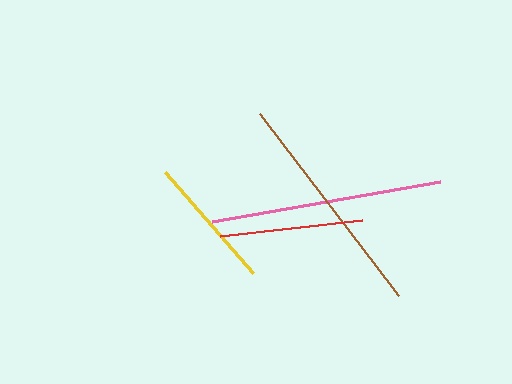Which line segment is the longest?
The pink line is the longest at approximately 232 pixels.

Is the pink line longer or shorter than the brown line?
The pink line is longer than the brown line.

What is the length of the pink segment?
The pink segment is approximately 232 pixels long.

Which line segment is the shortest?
The yellow line is the shortest at approximately 133 pixels.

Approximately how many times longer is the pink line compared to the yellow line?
The pink line is approximately 1.7 times the length of the yellow line.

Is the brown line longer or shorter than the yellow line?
The brown line is longer than the yellow line.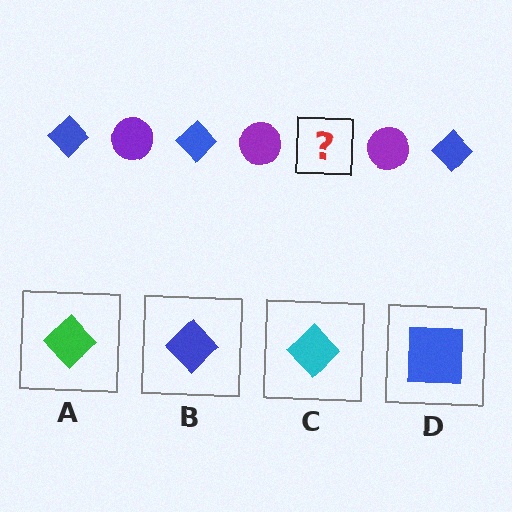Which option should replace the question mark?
Option B.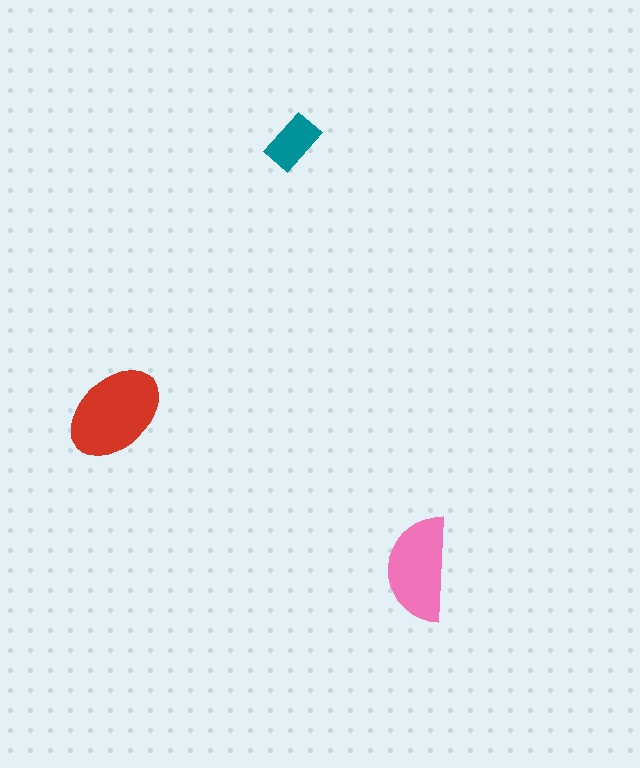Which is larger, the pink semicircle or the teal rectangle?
The pink semicircle.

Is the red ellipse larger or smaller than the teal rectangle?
Larger.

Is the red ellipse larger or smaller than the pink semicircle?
Larger.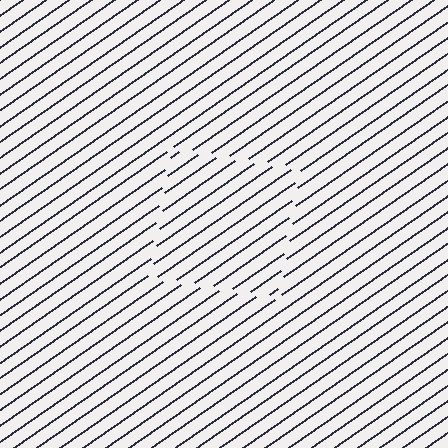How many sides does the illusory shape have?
4 sides — the line-ends trace a square.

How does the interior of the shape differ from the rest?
The interior of the shape contains the same grating, shifted by half a period — the contour is defined by the phase discontinuity where line-ends from the inner and outer gratings abut.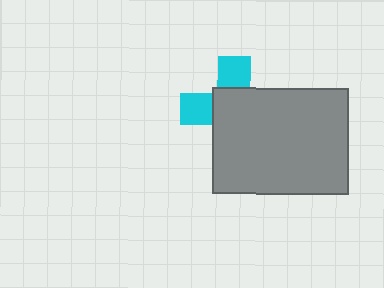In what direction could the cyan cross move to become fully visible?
The cyan cross could move toward the upper-left. That would shift it out from behind the gray rectangle entirely.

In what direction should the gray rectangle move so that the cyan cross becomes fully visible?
The gray rectangle should move toward the lower-right. That is the shortest direction to clear the overlap and leave the cyan cross fully visible.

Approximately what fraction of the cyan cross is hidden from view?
Roughly 64% of the cyan cross is hidden behind the gray rectangle.